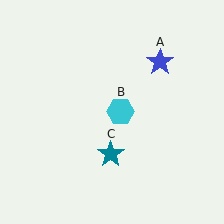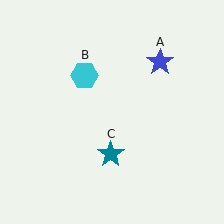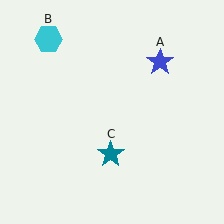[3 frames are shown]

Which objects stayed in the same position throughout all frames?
Blue star (object A) and teal star (object C) remained stationary.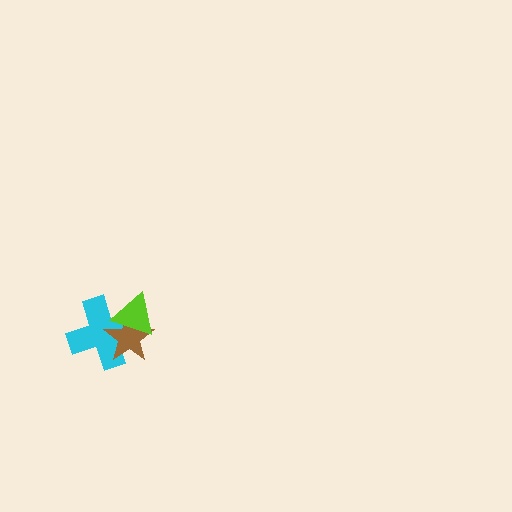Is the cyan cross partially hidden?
Yes, it is partially covered by another shape.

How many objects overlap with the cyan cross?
2 objects overlap with the cyan cross.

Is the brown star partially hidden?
Yes, it is partially covered by another shape.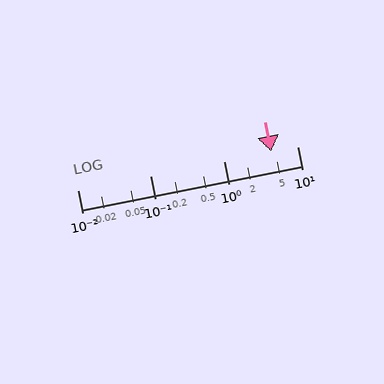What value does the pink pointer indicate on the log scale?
The pointer indicates approximately 4.4.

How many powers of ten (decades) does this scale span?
The scale spans 3 decades, from 0.01 to 10.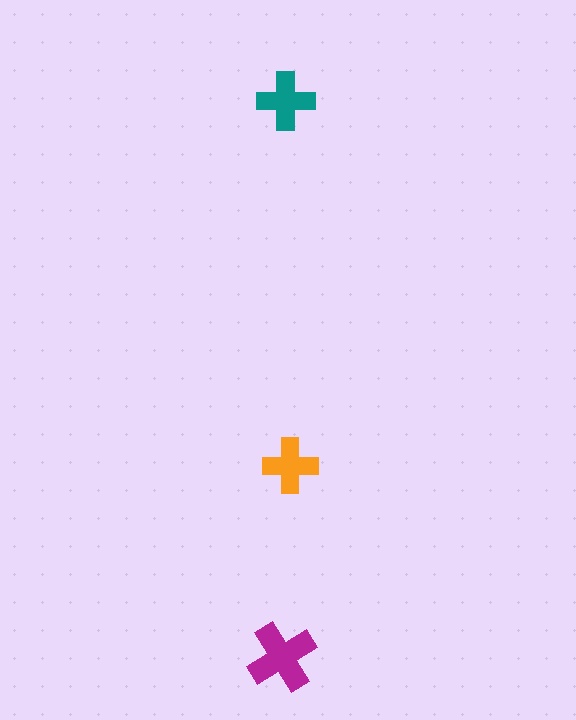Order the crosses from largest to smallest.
the magenta one, the teal one, the orange one.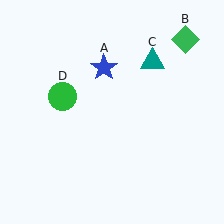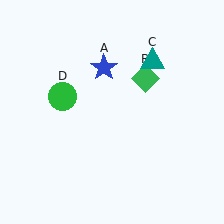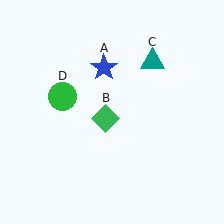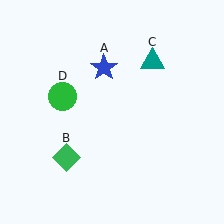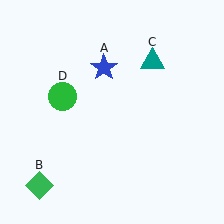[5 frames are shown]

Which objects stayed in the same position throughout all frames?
Blue star (object A) and teal triangle (object C) and green circle (object D) remained stationary.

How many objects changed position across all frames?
1 object changed position: green diamond (object B).